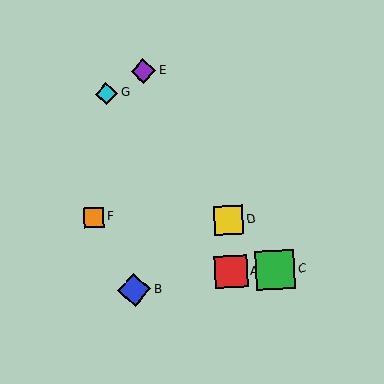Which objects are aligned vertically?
Objects A, D are aligned vertically.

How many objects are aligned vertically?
2 objects (A, D) are aligned vertically.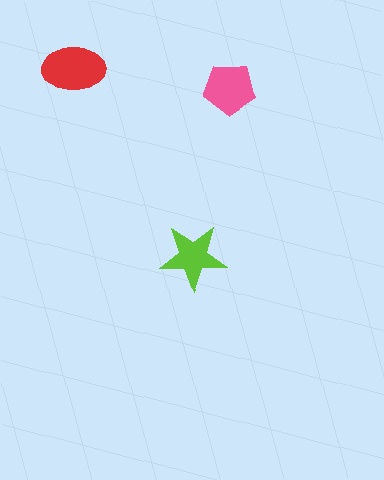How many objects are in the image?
There are 3 objects in the image.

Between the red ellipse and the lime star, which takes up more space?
The red ellipse.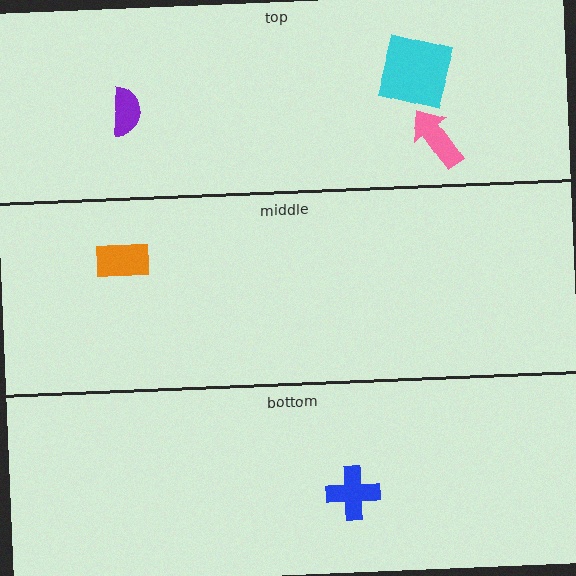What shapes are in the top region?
The cyan square, the pink arrow, the purple semicircle.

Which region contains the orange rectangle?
The middle region.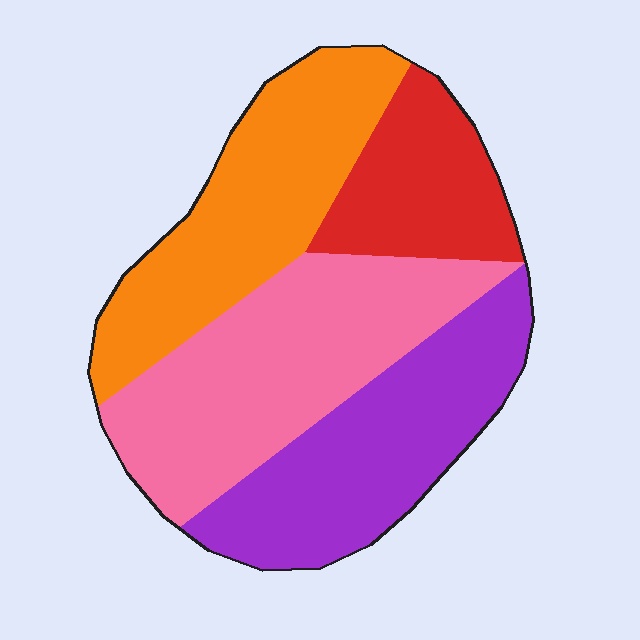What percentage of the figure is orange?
Orange covers about 25% of the figure.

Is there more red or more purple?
Purple.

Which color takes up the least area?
Red, at roughly 15%.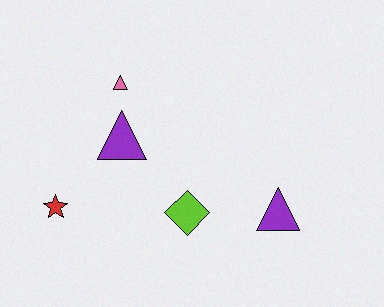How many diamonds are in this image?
There is 1 diamond.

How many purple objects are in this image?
There are 2 purple objects.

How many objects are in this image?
There are 5 objects.